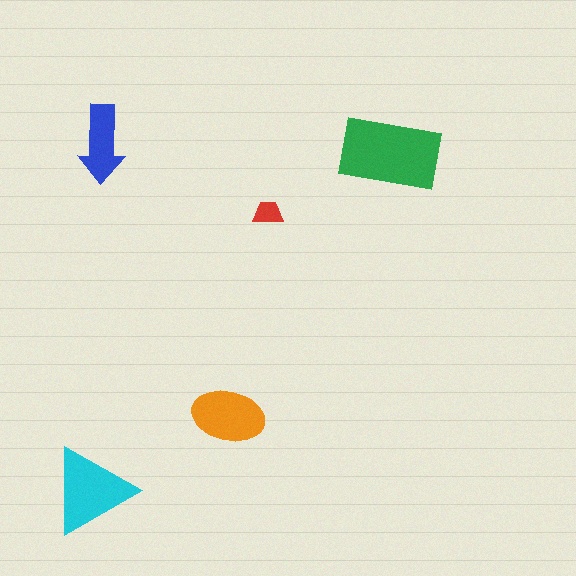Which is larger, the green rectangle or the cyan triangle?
The green rectangle.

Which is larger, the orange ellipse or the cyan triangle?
The cyan triangle.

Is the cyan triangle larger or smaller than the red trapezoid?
Larger.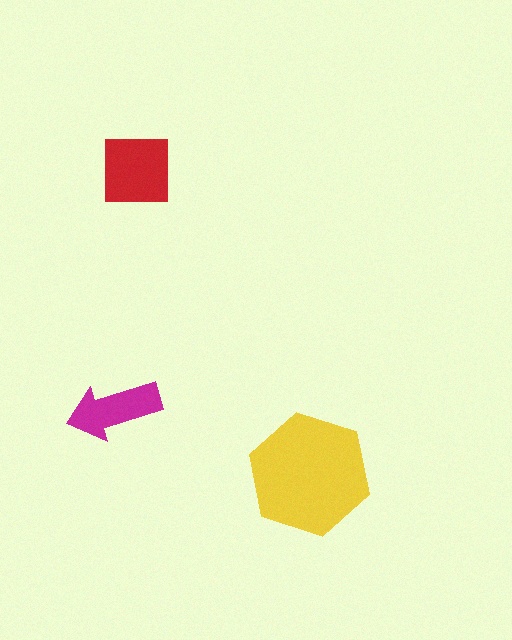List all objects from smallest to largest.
The magenta arrow, the red square, the yellow hexagon.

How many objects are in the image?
There are 3 objects in the image.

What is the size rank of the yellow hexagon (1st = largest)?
1st.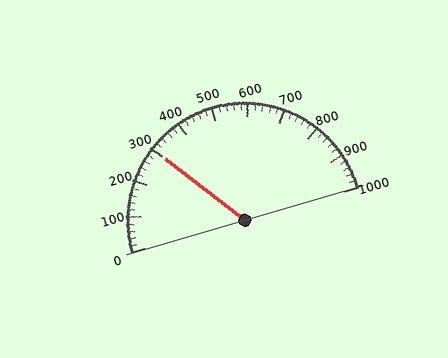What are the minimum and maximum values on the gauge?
The gauge ranges from 0 to 1000.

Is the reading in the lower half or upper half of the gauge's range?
The reading is in the lower half of the range (0 to 1000).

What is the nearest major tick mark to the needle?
The nearest major tick mark is 300.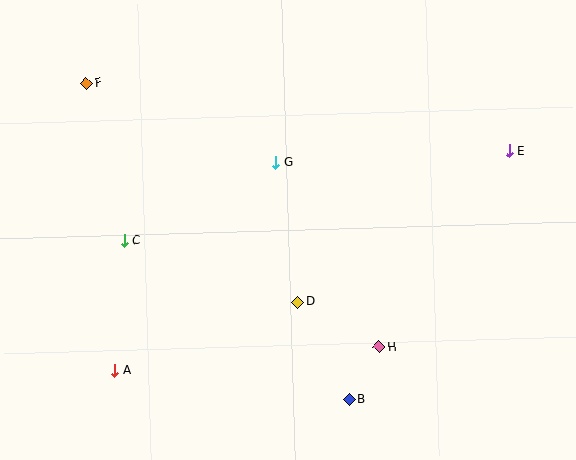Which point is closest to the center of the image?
Point G at (276, 163) is closest to the center.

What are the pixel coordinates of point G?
Point G is at (276, 163).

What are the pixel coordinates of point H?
Point H is at (379, 347).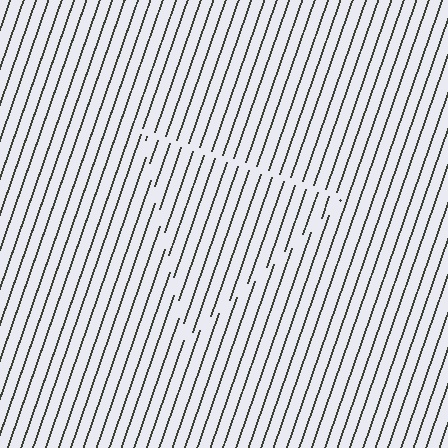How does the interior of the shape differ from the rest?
The interior of the shape contains the same grating, shifted by half a period — the contour is defined by the phase discontinuity where line-ends from the inner and outer gratings abut.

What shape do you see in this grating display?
An illusory triangle. The interior of the shape contains the same grating, shifted by half a period — the contour is defined by the phase discontinuity where line-ends from the inner and outer gratings abut.